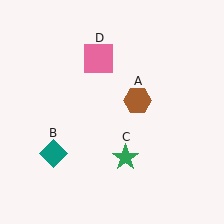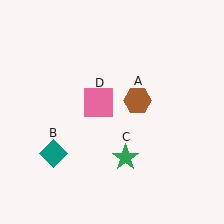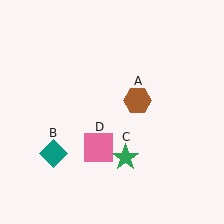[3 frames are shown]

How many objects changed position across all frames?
1 object changed position: pink square (object D).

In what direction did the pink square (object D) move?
The pink square (object D) moved down.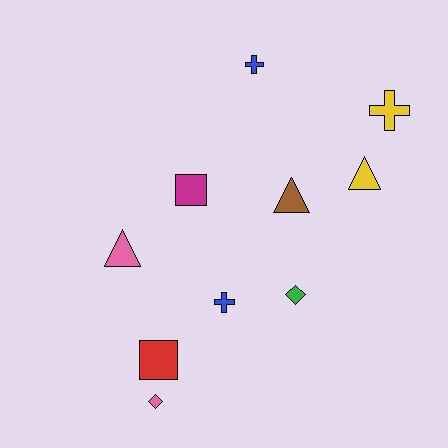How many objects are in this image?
There are 10 objects.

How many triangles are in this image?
There are 3 triangles.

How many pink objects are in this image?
There are 2 pink objects.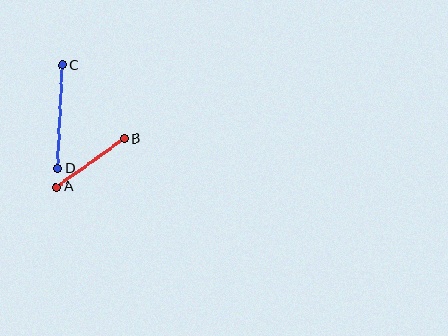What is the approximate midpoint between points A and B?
The midpoint is at approximately (90, 163) pixels.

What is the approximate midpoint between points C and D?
The midpoint is at approximately (60, 117) pixels.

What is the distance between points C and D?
The distance is approximately 104 pixels.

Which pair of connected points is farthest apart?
Points C and D are farthest apart.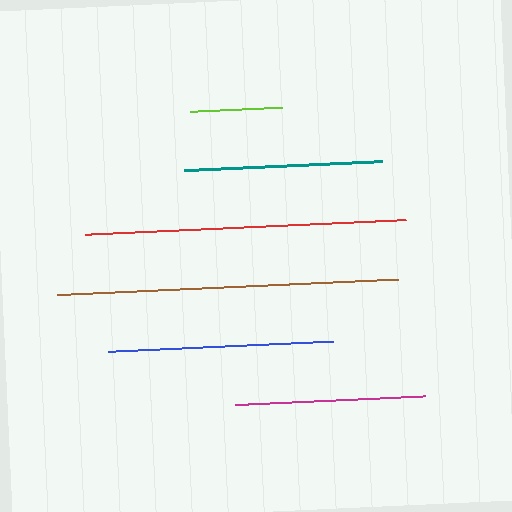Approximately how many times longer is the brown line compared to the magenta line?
The brown line is approximately 1.8 times the length of the magenta line.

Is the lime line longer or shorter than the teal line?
The teal line is longer than the lime line.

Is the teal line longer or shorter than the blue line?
The blue line is longer than the teal line.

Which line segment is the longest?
The brown line is the longest at approximately 342 pixels.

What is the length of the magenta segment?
The magenta segment is approximately 190 pixels long.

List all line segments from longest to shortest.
From longest to shortest: brown, red, blue, teal, magenta, lime.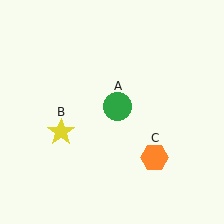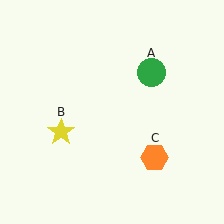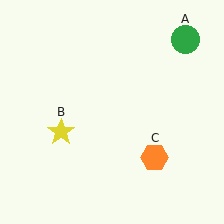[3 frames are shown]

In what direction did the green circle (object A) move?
The green circle (object A) moved up and to the right.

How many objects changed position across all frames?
1 object changed position: green circle (object A).